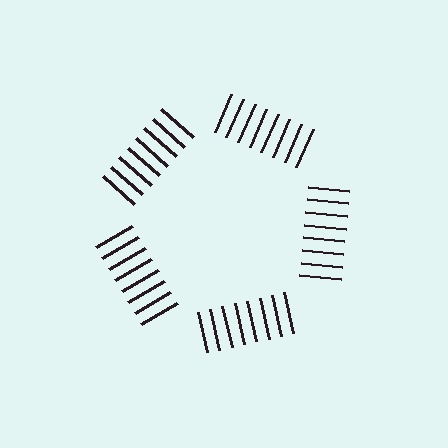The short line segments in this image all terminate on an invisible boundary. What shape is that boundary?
An illusory pentagon — the line segments terminate on its edges but no continuous stroke is drawn.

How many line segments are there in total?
40 — 8 along each of the 5 edges.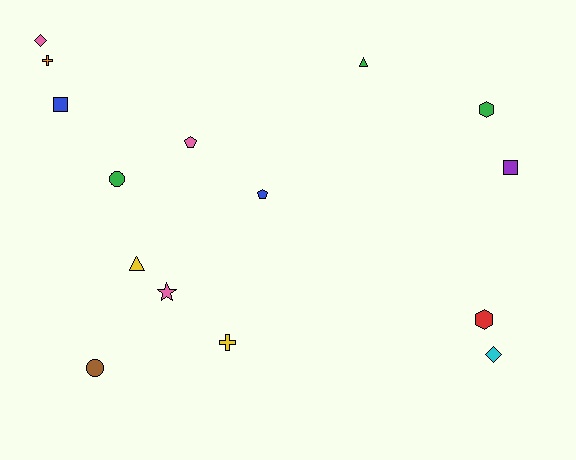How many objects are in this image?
There are 15 objects.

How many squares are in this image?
There are 2 squares.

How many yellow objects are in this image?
There are 2 yellow objects.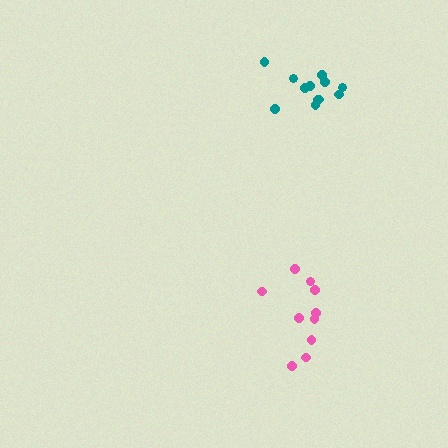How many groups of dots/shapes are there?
There are 2 groups.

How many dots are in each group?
Group 1: 10 dots, Group 2: 12 dots (22 total).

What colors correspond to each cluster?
The clusters are colored: pink, teal.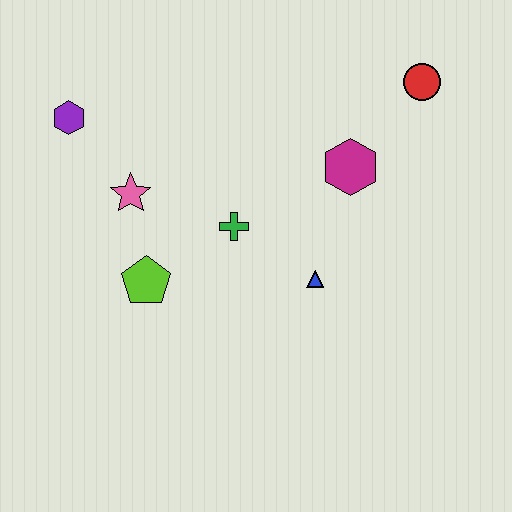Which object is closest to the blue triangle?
The green cross is closest to the blue triangle.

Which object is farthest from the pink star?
The red circle is farthest from the pink star.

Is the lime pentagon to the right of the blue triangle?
No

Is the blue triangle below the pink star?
Yes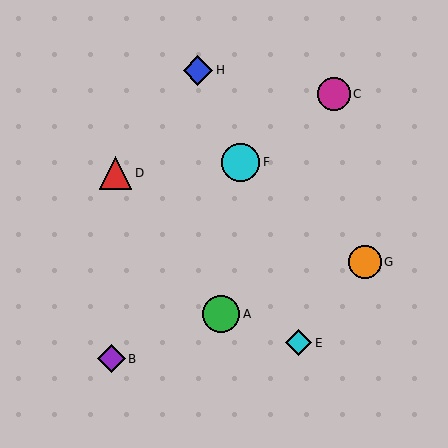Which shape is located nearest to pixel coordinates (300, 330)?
The cyan diamond (labeled E) at (299, 343) is nearest to that location.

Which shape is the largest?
The cyan circle (labeled F) is the largest.